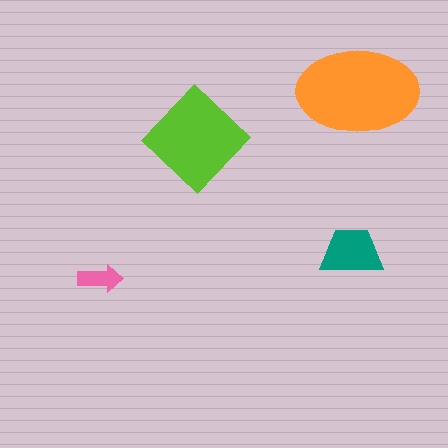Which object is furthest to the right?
The orange ellipse is rightmost.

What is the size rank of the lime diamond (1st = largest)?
2nd.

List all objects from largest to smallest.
The orange ellipse, the lime diamond, the teal trapezoid, the pink arrow.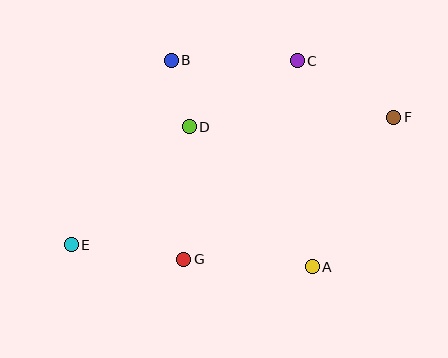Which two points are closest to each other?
Points B and D are closest to each other.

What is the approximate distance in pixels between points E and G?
The distance between E and G is approximately 113 pixels.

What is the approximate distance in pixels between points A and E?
The distance between A and E is approximately 242 pixels.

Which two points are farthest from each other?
Points E and F are farthest from each other.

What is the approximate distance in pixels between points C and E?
The distance between C and E is approximately 291 pixels.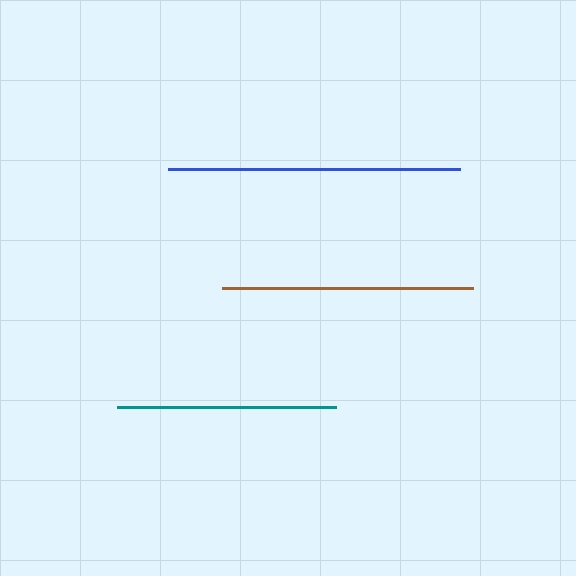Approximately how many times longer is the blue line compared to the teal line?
The blue line is approximately 1.3 times the length of the teal line.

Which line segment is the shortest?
The teal line is the shortest at approximately 219 pixels.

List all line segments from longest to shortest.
From longest to shortest: blue, brown, teal.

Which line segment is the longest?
The blue line is the longest at approximately 292 pixels.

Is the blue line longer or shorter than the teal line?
The blue line is longer than the teal line.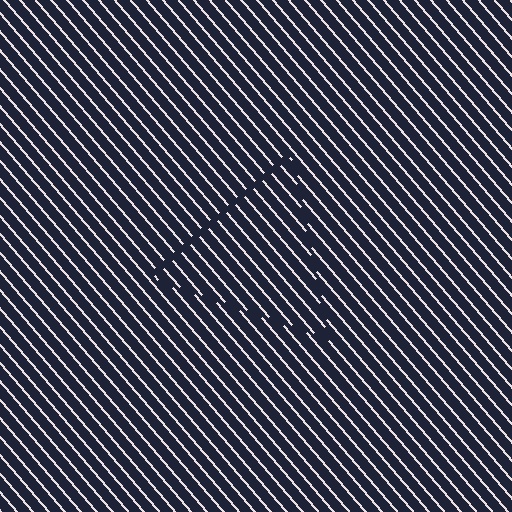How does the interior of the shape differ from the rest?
The interior of the shape contains the same grating, shifted by half a period — the contour is defined by the phase discontinuity where line-ends from the inner and outer gratings abut.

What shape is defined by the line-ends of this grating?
An illusory triangle. The interior of the shape contains the same grating, shifted by half a period — the contour is defined by the phase discontinuity where line-ends from the inner and outer gratings abut.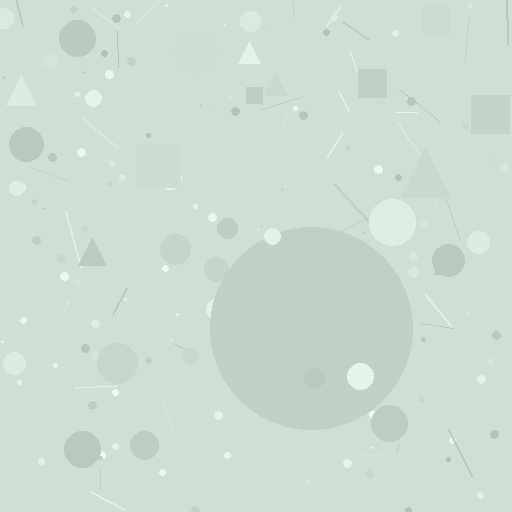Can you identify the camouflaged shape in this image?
The camouflaged shape is a circle.